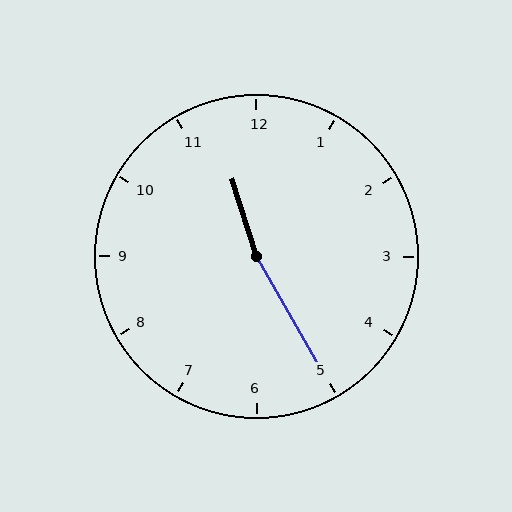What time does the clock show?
11:25.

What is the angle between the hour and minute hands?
Approximately 168 degrees.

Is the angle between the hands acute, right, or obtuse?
It is obtuse.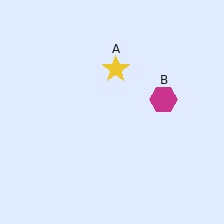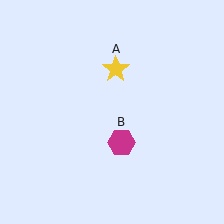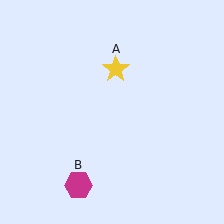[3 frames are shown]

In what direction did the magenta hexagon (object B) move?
The magenta hexagon (object B) moved down and to the left.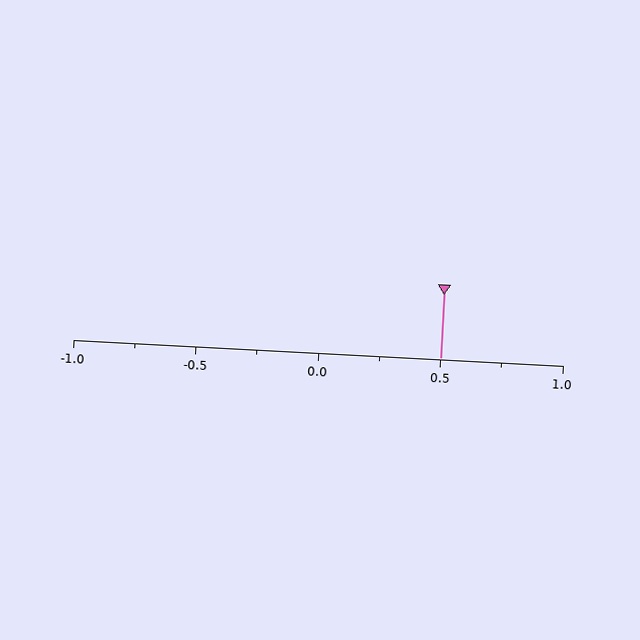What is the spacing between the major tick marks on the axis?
The major ticks are spaced 0.5 apart.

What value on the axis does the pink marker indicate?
The marker indicates approximately 0.5.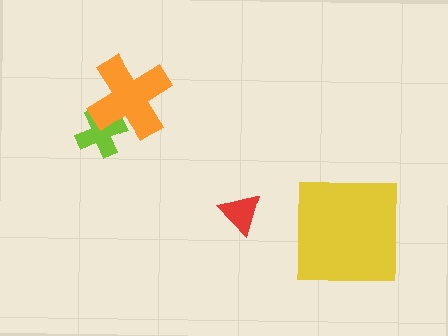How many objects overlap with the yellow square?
0 objects overlap with the yellow square.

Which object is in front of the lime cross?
The orange cross is in front of the lime cross.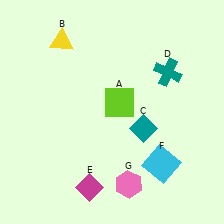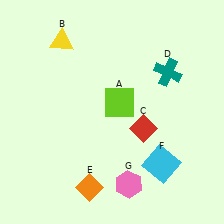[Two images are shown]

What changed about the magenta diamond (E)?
In Image 1, E is magenta. In Image 2, it changed to orange.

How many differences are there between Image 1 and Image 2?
There are 2 differences between the two images.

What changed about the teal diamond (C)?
In Image 1, C is teal. In Image 2, it changed to red.